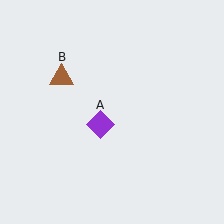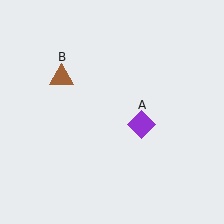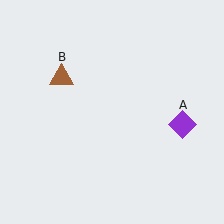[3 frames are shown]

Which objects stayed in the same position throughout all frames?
Brown triangle (object B) remained stationary.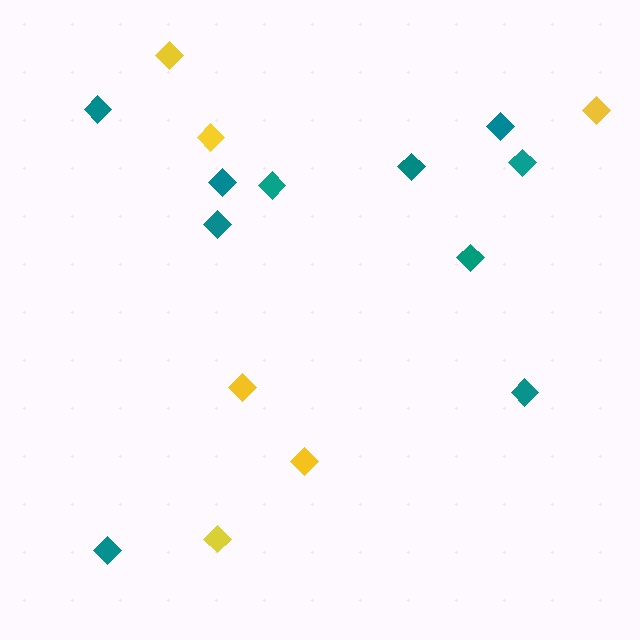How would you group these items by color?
There are 2 groups: one group of yellow diamonds (6) and one group of teal diamonds (10).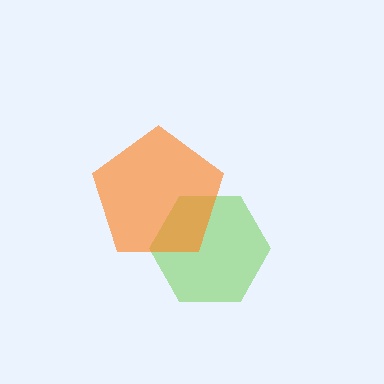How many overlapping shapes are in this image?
There are 2 overlapping shapes in the image.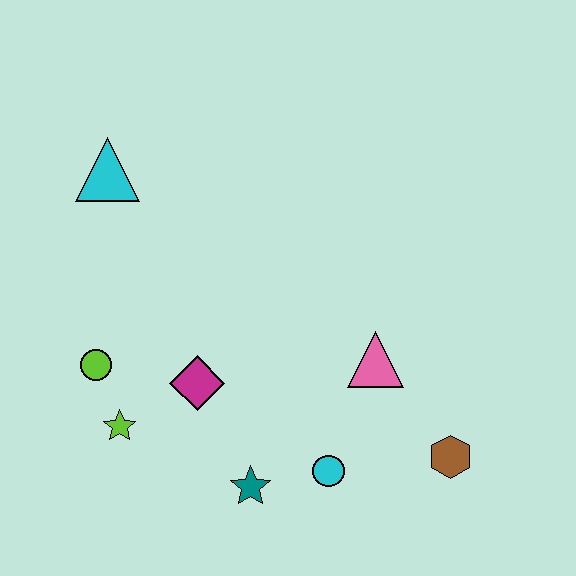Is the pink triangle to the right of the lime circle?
Yes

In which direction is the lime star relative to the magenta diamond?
The lime star is to the left of the magenta diamond.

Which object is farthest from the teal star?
The cyan triangle is farthest from the teal star.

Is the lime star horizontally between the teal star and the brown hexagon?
No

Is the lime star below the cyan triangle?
Yes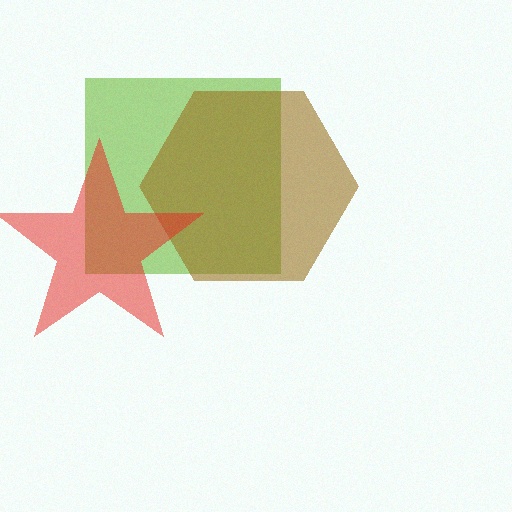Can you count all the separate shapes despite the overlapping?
Yes, there are 3 separate shapes.